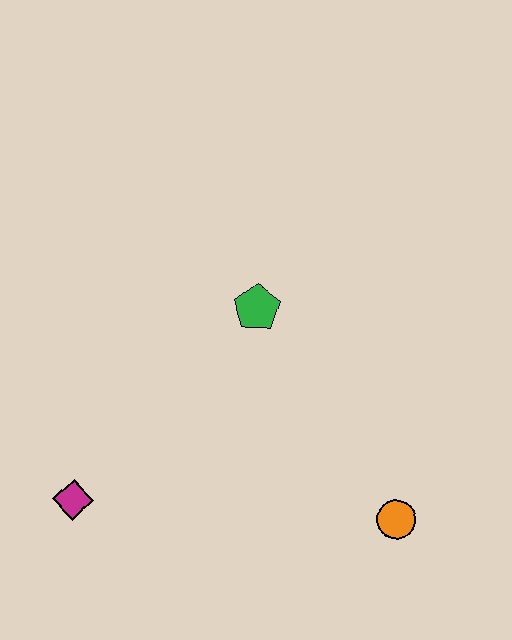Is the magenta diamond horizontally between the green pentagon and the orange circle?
No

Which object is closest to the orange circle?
The green pentagon is closest to the orange circle.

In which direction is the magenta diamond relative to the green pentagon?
The magenta diamond is below the green pentagon.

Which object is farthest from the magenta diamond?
The orange circle is farthest from the magenta diamond.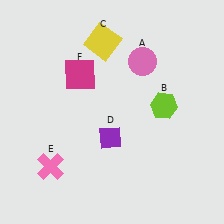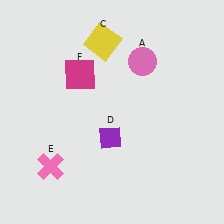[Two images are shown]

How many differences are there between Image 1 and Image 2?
There is 1 difference between the two images.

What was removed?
The lime hexagon (B) was removed in Image 2.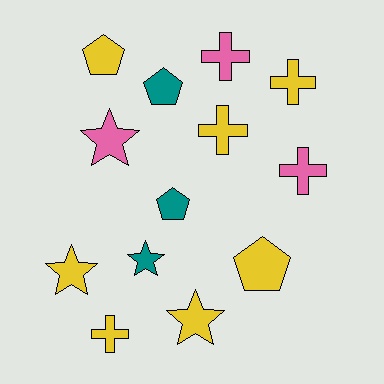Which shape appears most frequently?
Cross, with 5 objects.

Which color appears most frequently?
Yellow, with 7 objects.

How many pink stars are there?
There is 1 pink star.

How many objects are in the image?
There are 13 objects.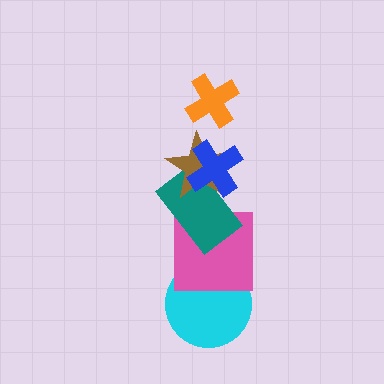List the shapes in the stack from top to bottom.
From top to bottom: the orange cross, the blue cross, the brown star, the teal rectangle, the pink square, the cyan circle.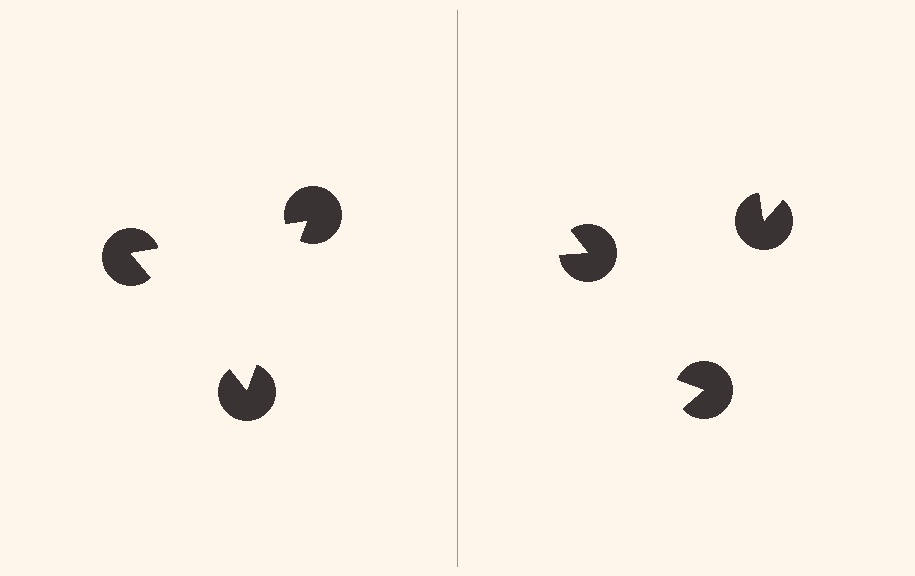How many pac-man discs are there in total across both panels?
6 — 3 on each side.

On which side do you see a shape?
An illusory triangle appears on the left side. On the right side the wedge cuts are rotated, so no coherent shape forms.